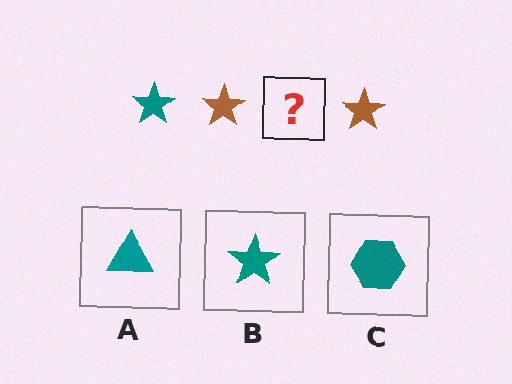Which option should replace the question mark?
Option B.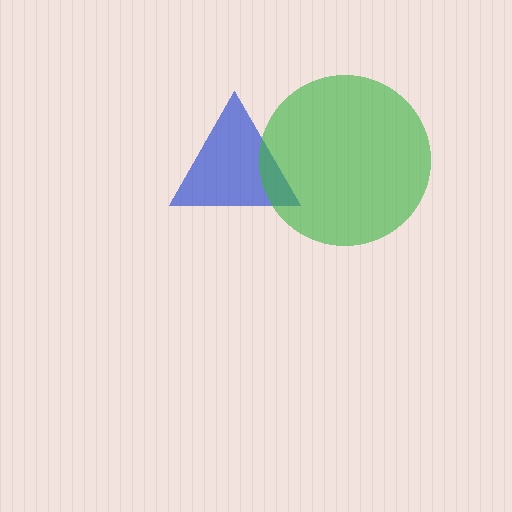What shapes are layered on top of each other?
The layered shapes are: a blue triangle, a green circle.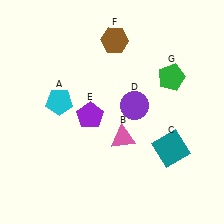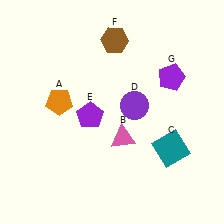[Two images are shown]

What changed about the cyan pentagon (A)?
In Image 1, A is cyan. In Image 2, it changed to orange.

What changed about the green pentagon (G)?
In Image 1, G is green. In Image 2, it changed to purple.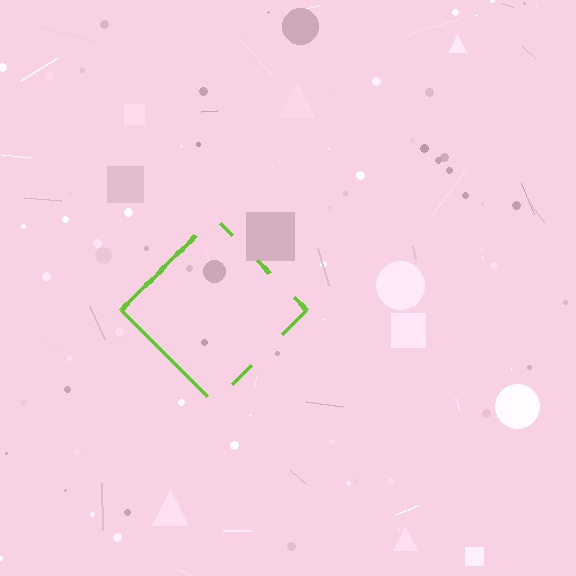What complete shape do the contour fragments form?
The contour fragments form a diamond.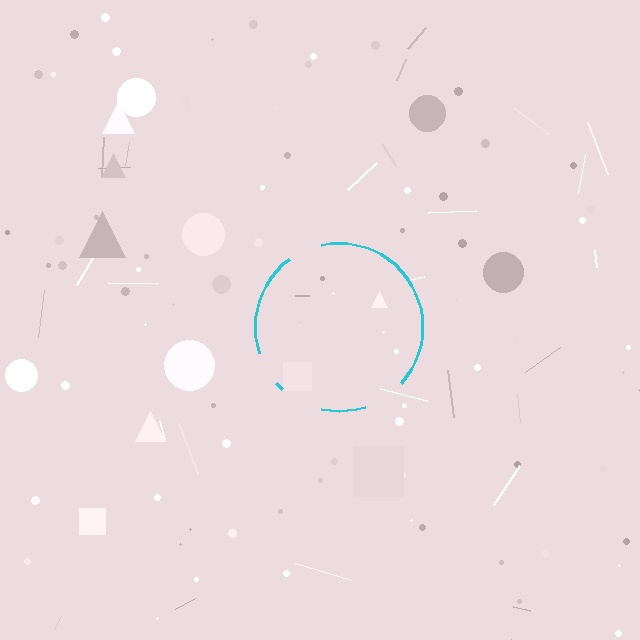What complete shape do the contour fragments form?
The contour fragments form a circle.